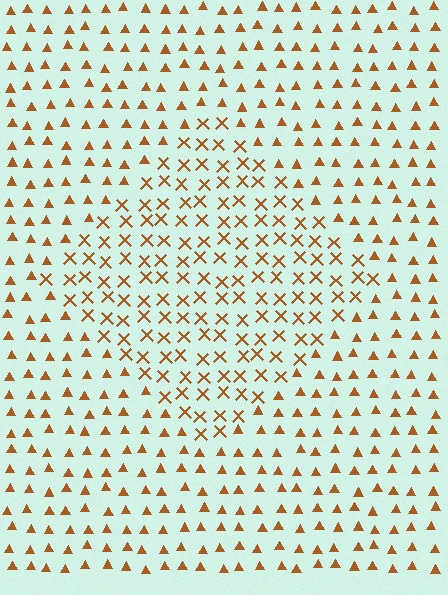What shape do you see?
I see a diamond.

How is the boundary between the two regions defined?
The boundary is defined by a change in element shape: X marks inside vs. triangles outside. All elements share the same color and spacing.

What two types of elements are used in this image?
The image uses X marks inside the diamond region and triangles outside it.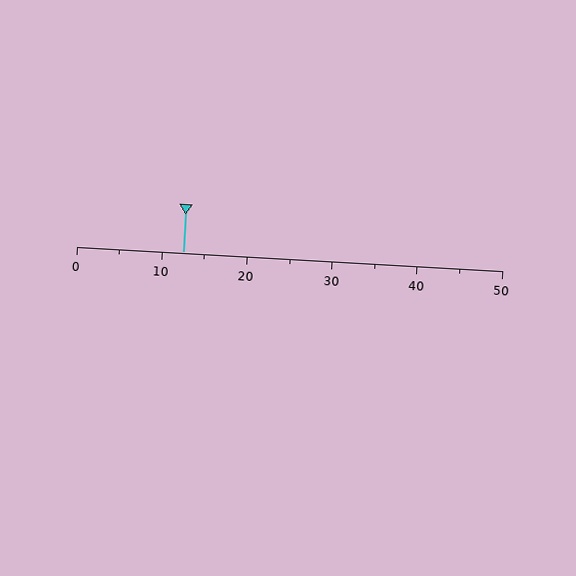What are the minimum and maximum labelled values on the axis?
The axis runs from 0 to 50.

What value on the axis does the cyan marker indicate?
The marker indicates approximately 12.5.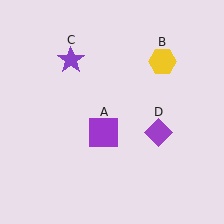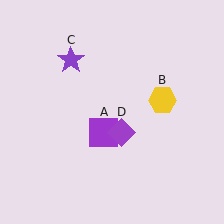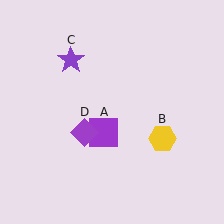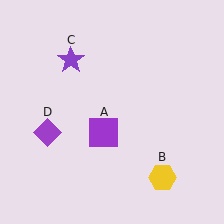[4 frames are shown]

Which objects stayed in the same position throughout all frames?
Purple square (object A) and purple star (object C) remained stationary.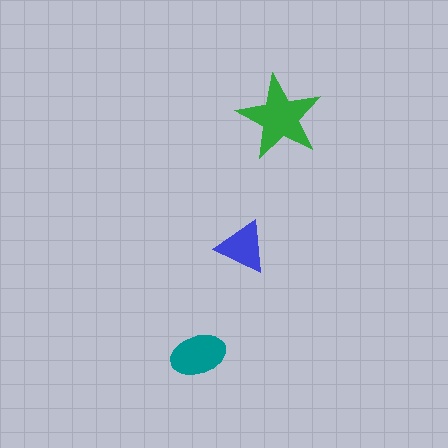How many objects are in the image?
There are 3 objects in the image.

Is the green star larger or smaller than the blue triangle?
Larger.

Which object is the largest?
The green star.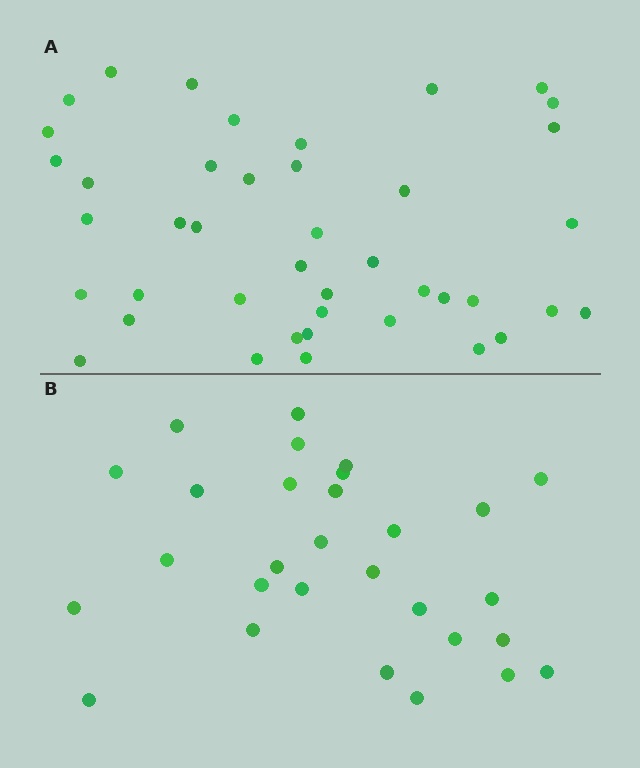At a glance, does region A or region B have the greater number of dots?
Region A (the top region) has more dots.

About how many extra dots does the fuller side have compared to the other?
Region A has approximately 15 more dots than region B.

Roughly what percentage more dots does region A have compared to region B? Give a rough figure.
About 45% more.